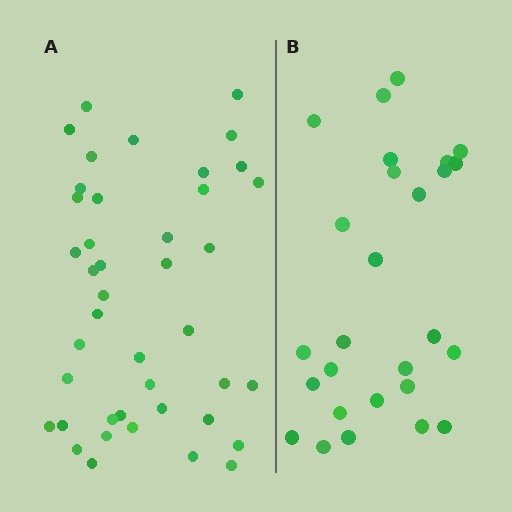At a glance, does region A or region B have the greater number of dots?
Region A (the left region) has more dots.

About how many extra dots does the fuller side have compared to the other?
Region A has approximately 15 more dots than region B.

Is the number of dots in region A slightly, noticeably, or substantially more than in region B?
Region A has substantially more. The ratio is roughly 1.6 to 1.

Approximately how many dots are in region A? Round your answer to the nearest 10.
About 40 dots. (The exact count is 42, which rounds to 40.)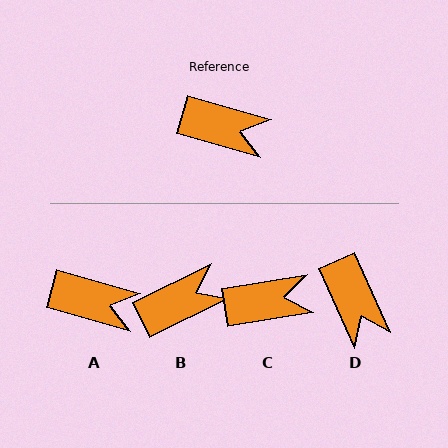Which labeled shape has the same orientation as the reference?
A.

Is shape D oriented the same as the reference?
No, it is off by about 51 degrees.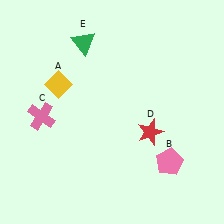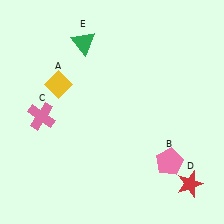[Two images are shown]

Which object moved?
The red star (D) moved down.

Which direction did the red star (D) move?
The red star (D) moved down.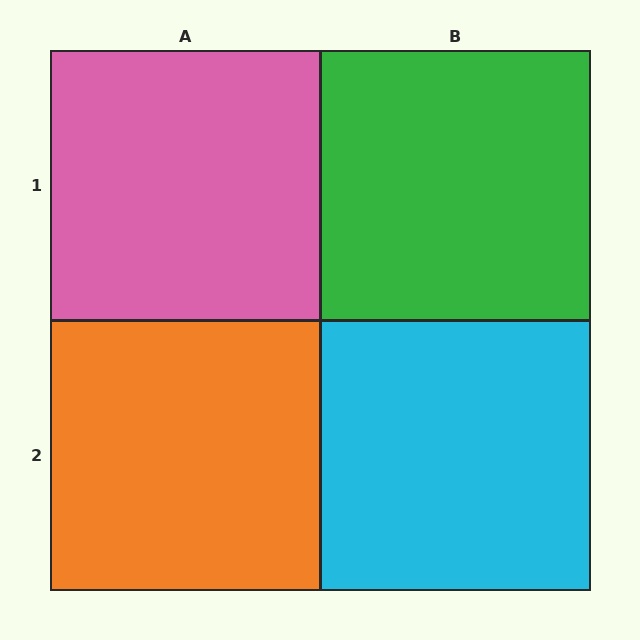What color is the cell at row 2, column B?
Cyan.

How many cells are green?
1 cell is green.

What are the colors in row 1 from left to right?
Pink, green.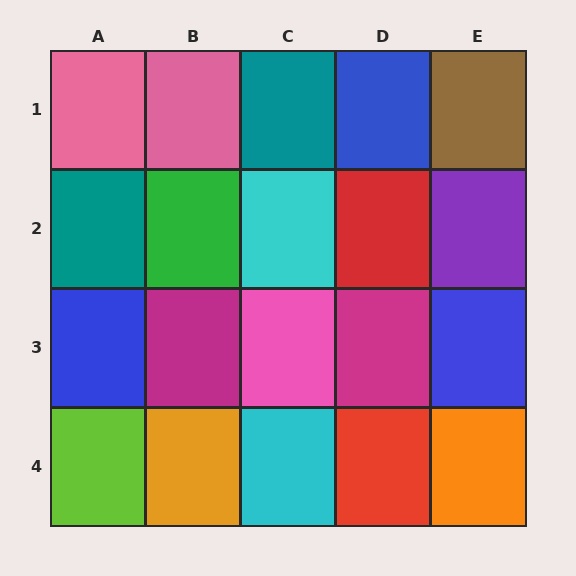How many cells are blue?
3 cells are blue.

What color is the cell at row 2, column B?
Green.